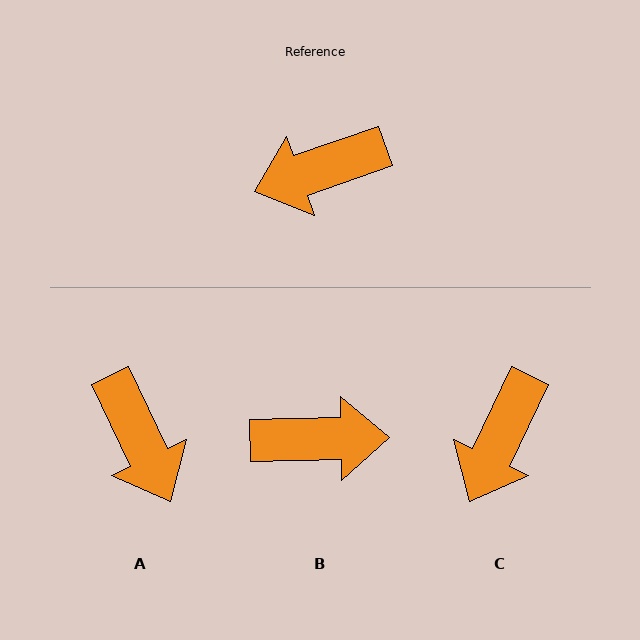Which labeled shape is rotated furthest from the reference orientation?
B, about 162 degrees away.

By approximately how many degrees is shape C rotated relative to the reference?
Approximately 45 degrees counter-clockwise.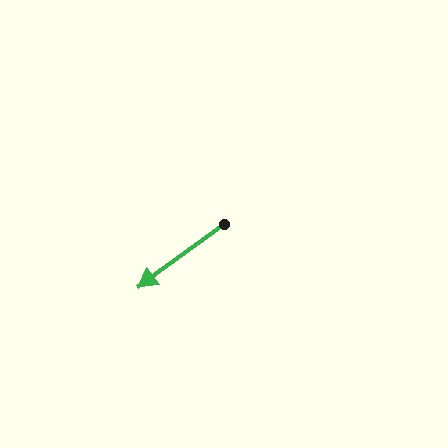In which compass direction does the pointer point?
Southwest.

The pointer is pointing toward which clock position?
Roughly 8 o'clock.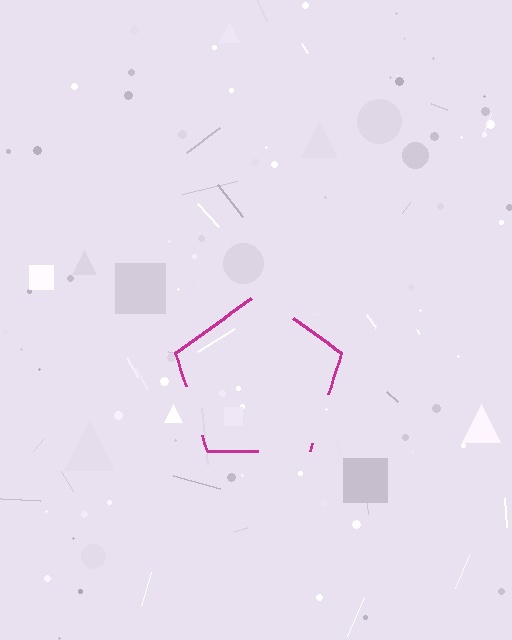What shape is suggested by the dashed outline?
The dashed outline suggests a pentagon.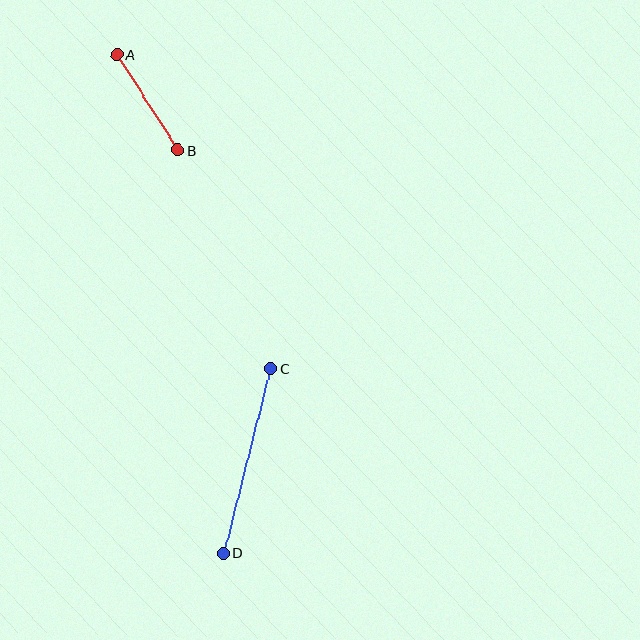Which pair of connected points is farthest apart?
Points C and D are farthest apart.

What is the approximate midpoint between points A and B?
The midpoint is at approximately (147, 103) pixels.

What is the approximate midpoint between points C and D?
The midpoint is at approximately (247, 461) pixels.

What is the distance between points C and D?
The distance is approximately 190 pixels.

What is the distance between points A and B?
The distance is approximately 113 pixels.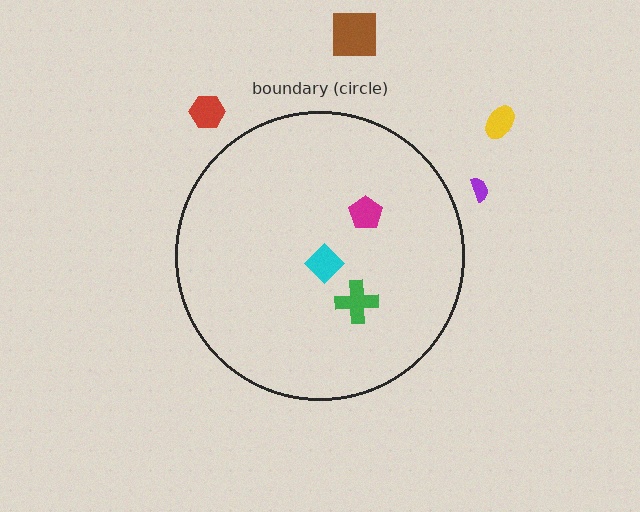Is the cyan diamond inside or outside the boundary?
Inside.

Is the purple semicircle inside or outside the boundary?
Outside.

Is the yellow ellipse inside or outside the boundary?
Outside.